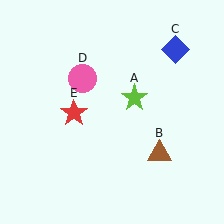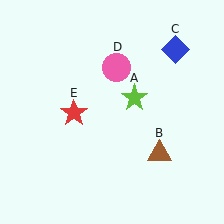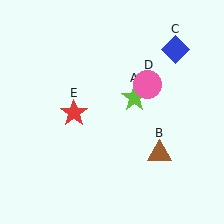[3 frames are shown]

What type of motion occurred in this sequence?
The pink circle (object D) rotated clockwise around the center of the scene.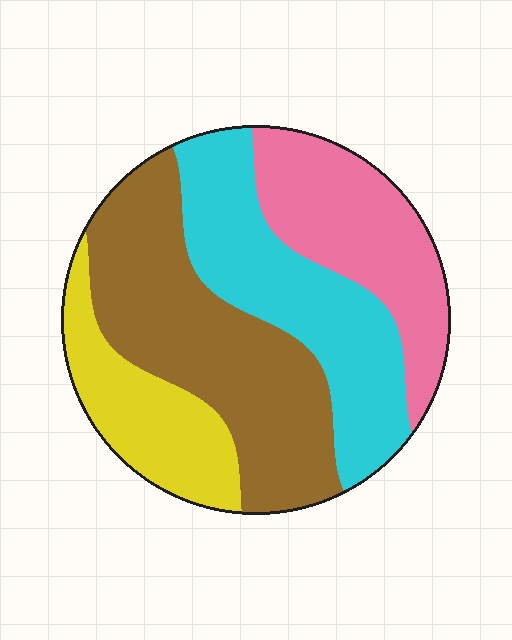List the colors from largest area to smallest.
From largest to smallest: brown, cyan, pink, yellow.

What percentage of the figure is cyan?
Cyan covers 27% of the figure.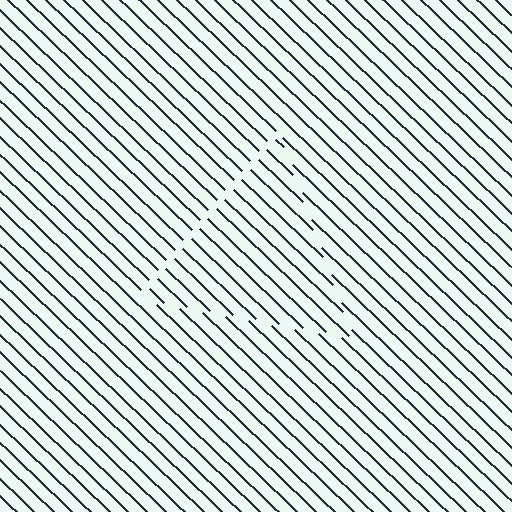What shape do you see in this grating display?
An illusory triangle. The interior of the shape contains the same grating, shifted by half a period — the contour is defined by the phase discontinuity where line-ends from the inner and outer gratings abut.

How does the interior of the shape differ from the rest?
The interior of the shape contains the same grating, shifted by half a period — the contour is defined by the phase discontinuity where line-ends from the inner and outer gratings abut.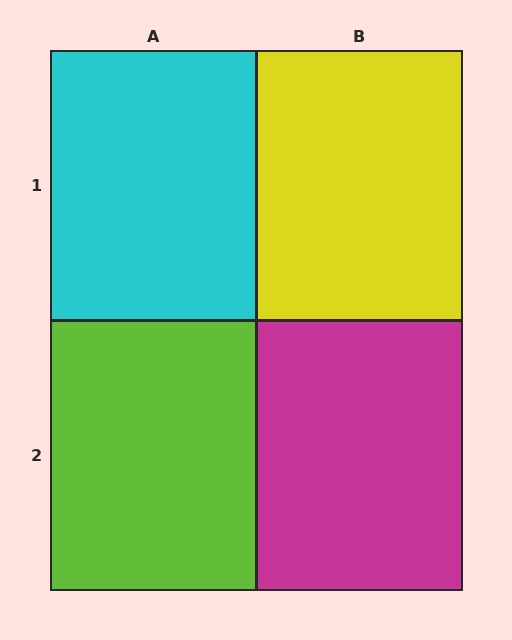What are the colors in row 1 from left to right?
Cyan, yellow.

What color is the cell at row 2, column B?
Magenta.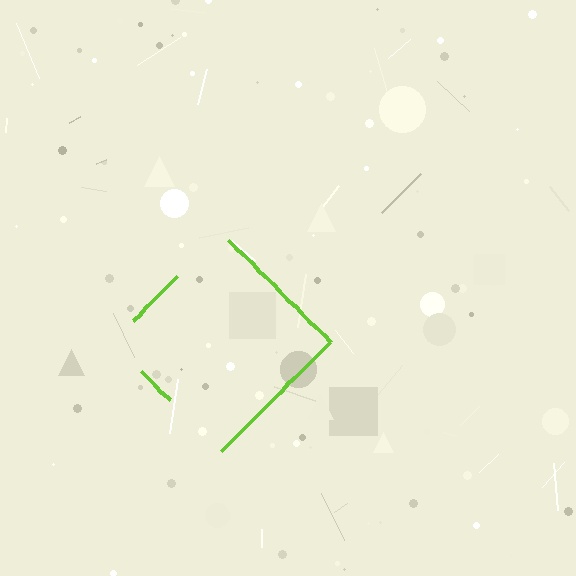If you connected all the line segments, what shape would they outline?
They would outline a diamond.